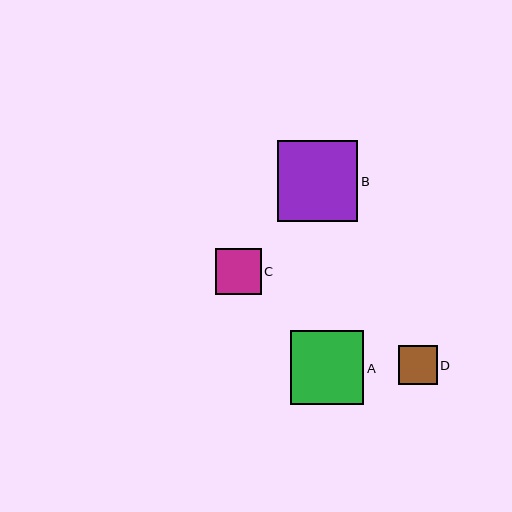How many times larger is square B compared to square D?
Square B is approximately 2.1 times the size of square D.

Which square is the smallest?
Square D is the smallest with a size of approximately 39 pixels.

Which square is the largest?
Square B is the largest with a size of approximately 80 pixels.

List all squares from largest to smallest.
From largest to smallest: B, A, C, D.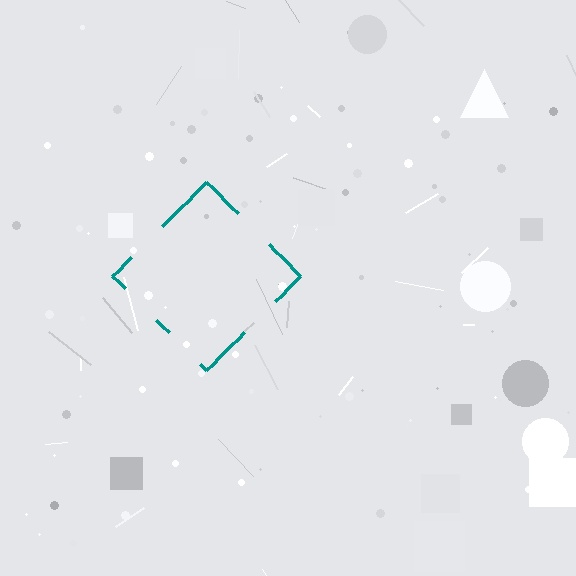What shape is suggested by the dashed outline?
The dashed outline suggests a diamond.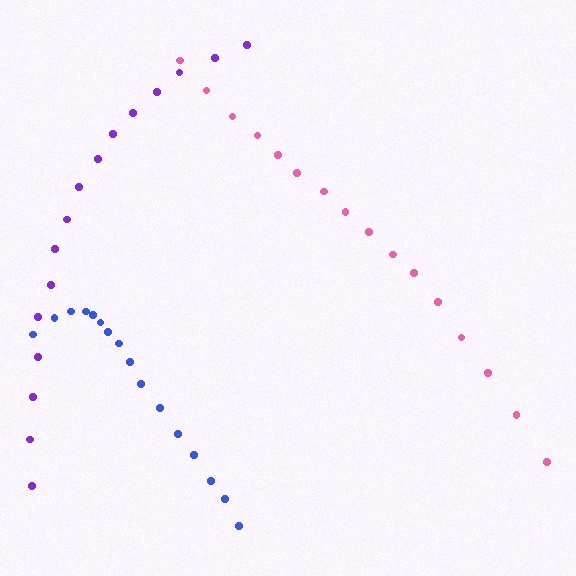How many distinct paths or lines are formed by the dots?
There are 3 distinct paths.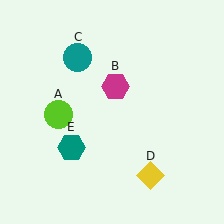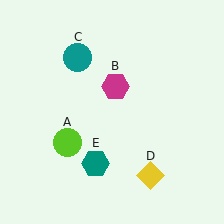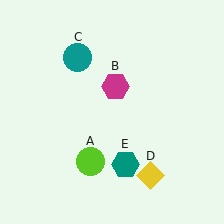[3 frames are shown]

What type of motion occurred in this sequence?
The lime circle (object A), teal hexagon (object E) rotated counterclockwise around the center of the scene.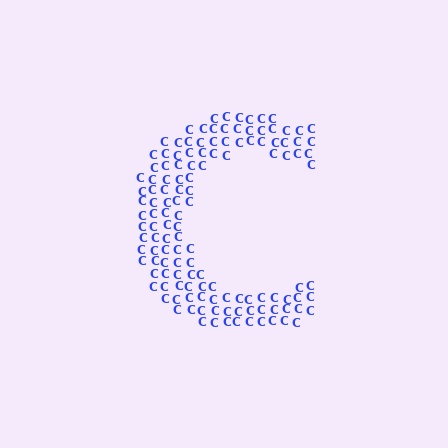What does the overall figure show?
The overall figure shows the letter C.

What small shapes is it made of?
It is made of small letter C's.